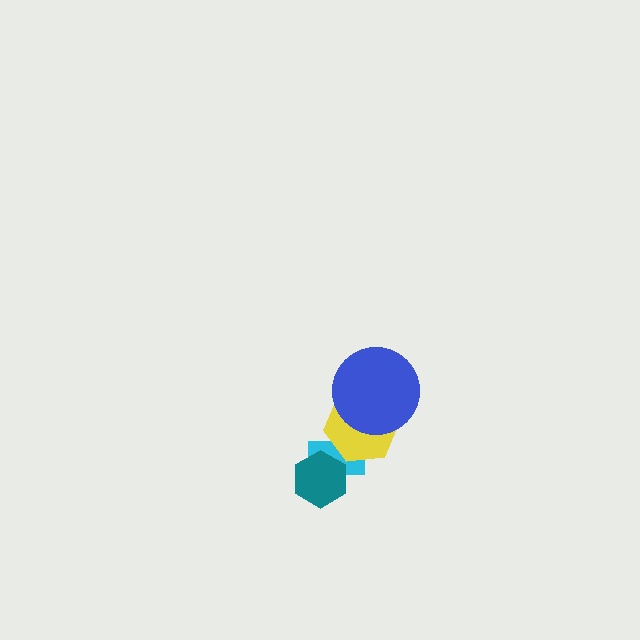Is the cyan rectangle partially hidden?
Yes, it is partially covered by another shape.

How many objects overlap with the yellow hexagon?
2 objects overlap with the yellow hexagon.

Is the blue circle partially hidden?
No, no other shape covers it.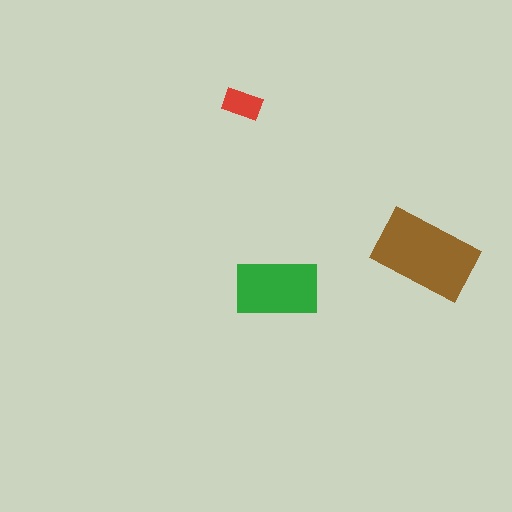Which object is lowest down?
The green rectangle is bottommost.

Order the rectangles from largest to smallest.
the brown one, the green one, the red one.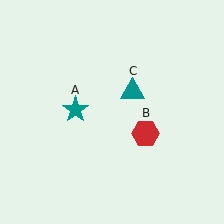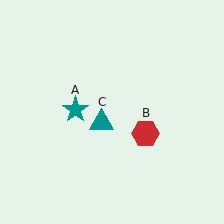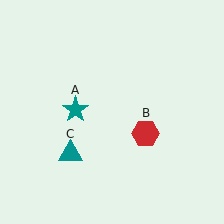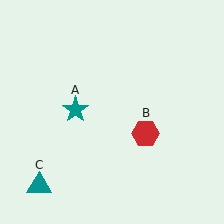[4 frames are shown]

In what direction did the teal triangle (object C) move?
The teal triangle (object C) moved down and to the left.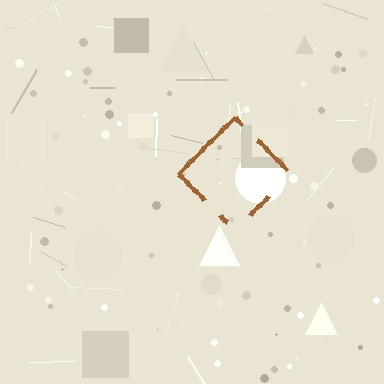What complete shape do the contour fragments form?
The contour fragments form a diamond.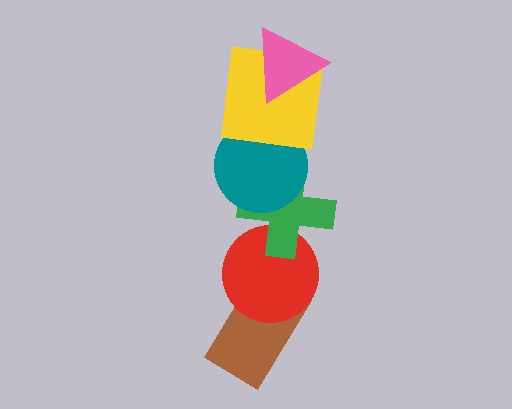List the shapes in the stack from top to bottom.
From top to bottom: the pink triangle, the yellow square, the teal circle, the green cross, the red circle, the brown rectangle.